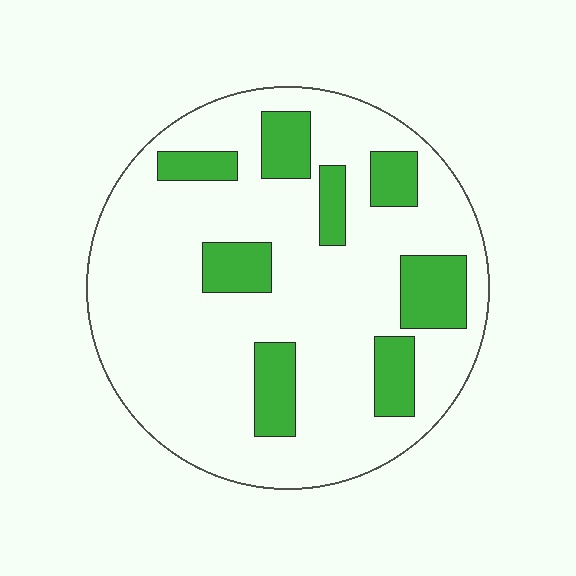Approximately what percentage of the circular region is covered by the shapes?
Approximately 20%.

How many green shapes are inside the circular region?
8.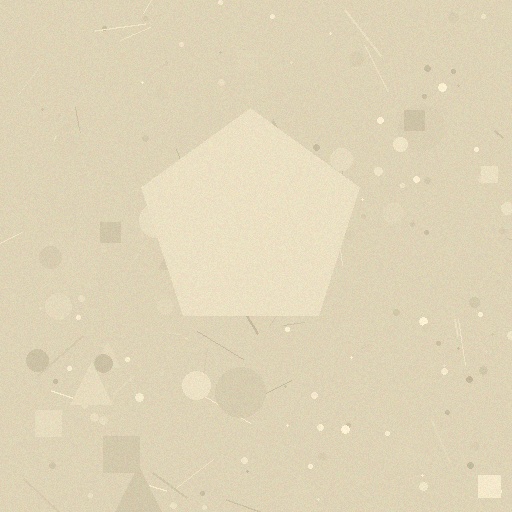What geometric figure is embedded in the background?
A pentagon is embedded in the background.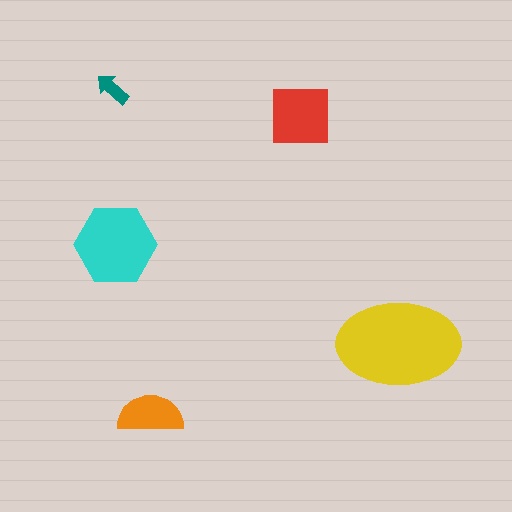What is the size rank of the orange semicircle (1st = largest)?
4th.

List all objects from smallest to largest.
The teal arrow, the orange semicircle, the red square, the cyan hexagon, the yellow ellipse.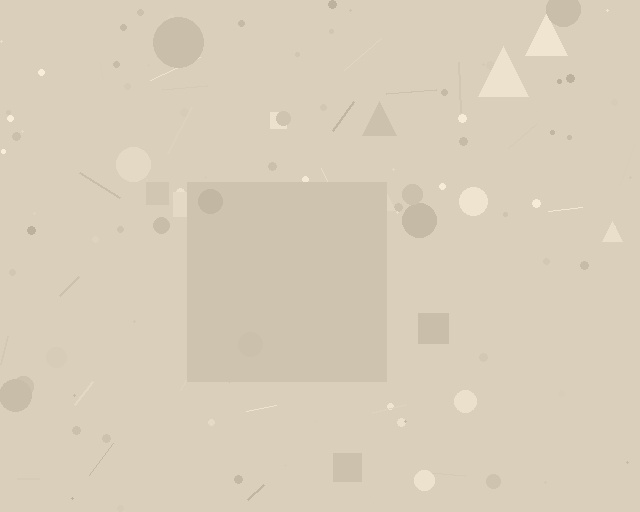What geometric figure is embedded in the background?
A square is embedded in the background.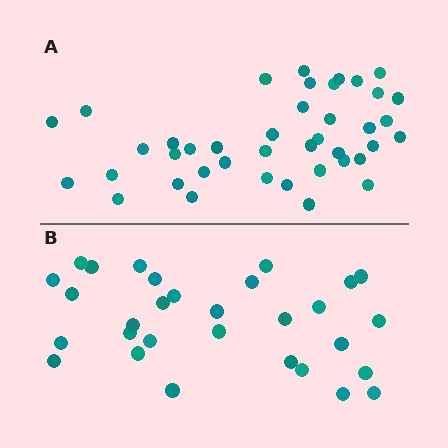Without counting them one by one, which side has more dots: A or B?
Region A (the top region) has more dots.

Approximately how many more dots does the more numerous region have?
Region A has roughly 12 or so more dots than region B.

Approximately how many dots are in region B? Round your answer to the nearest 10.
About 30 dots.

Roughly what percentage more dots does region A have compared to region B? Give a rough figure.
About 35% more.